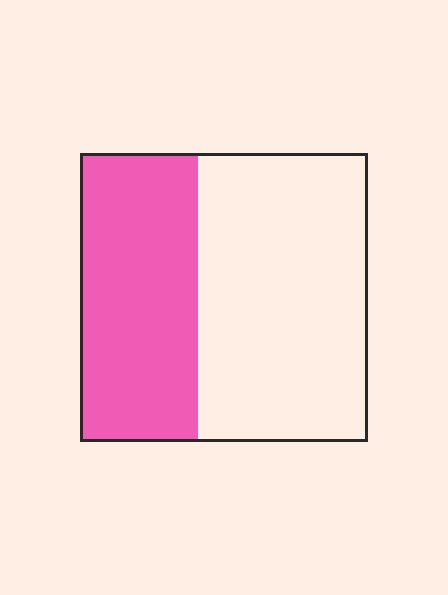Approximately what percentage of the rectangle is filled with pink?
Approximately 40%.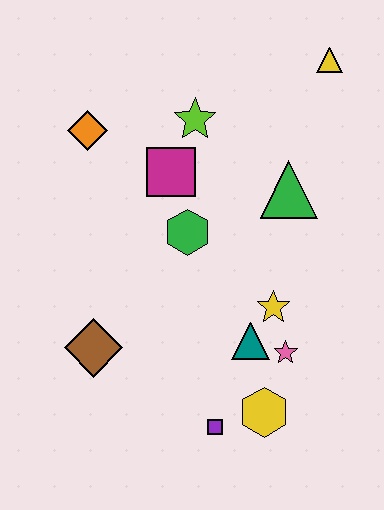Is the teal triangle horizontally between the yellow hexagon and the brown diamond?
Yes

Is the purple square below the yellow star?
Yes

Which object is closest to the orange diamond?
The magenta square is closest to the orange diamond.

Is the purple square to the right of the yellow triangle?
No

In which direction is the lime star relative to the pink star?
The lime star is above the pink star.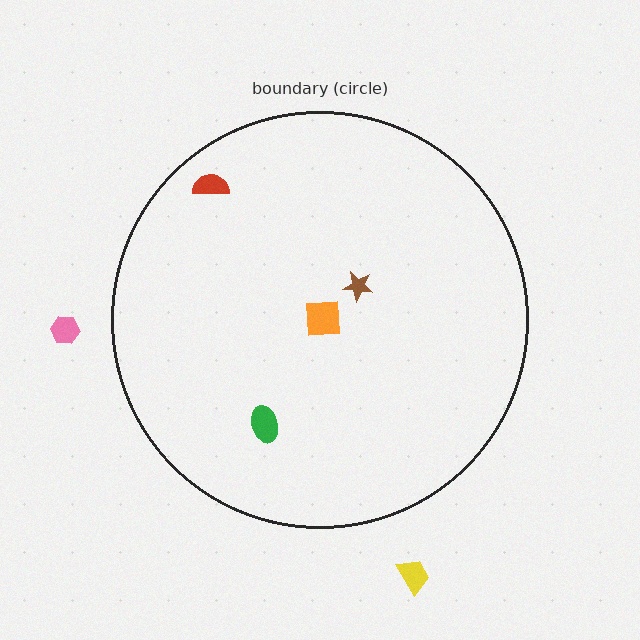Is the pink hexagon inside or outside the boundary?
Outside.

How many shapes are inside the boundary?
4 inside, 2 outside.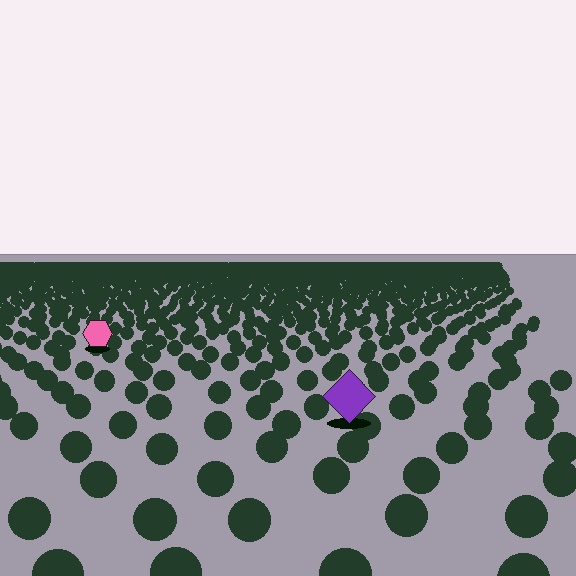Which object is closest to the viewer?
The purple diamond is closest. The texture marks near it are larger and more spread out.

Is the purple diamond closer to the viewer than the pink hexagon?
Yes. The purple diamond is closer — you can tell from the texture gradient: the ground texture is coarser near it.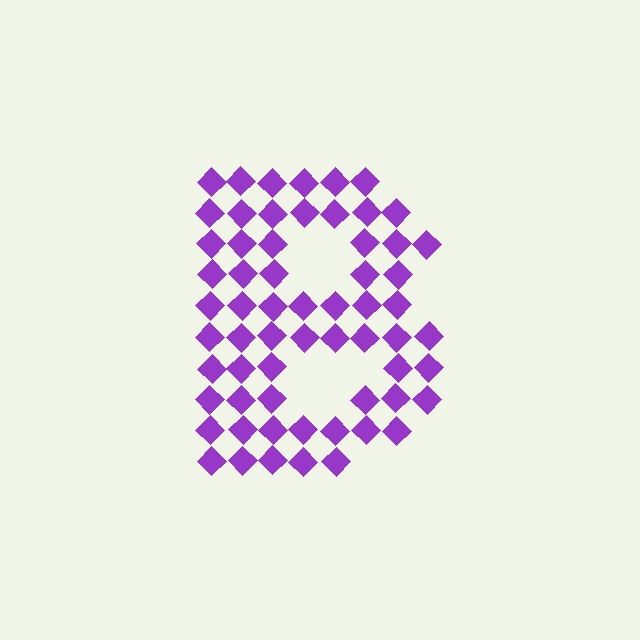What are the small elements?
The small elements are diamonds.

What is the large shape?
The large shape is the letter B.